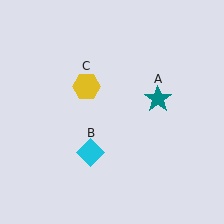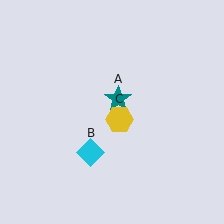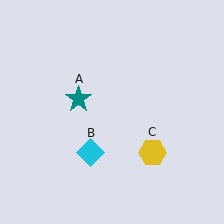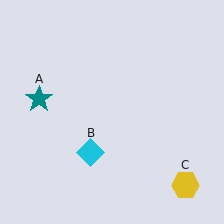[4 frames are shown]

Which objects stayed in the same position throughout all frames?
Cyan diamond (object B) remained stationary.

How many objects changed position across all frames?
2 objects changed position: teal star (object A), yellow hexagon (object C).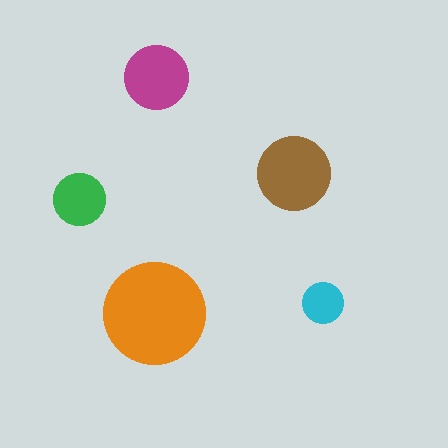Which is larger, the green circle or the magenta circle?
The magenta one.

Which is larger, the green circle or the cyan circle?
The green one.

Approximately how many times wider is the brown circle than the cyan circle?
About 2 times wider.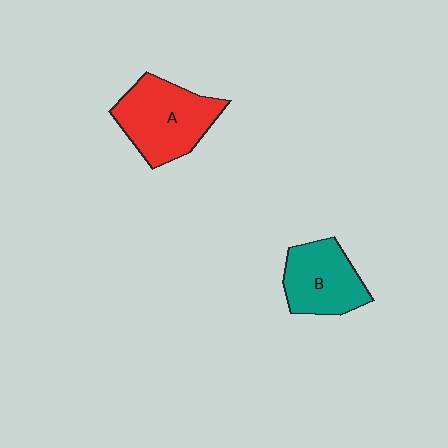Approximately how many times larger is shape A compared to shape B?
Approximately 1.3 times.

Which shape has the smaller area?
Shape B (teal).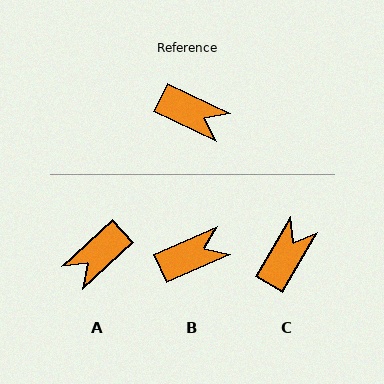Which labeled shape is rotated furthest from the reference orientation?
A, about 112 degrees away.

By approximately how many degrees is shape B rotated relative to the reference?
Approximately 50 degrees counter-clockwise.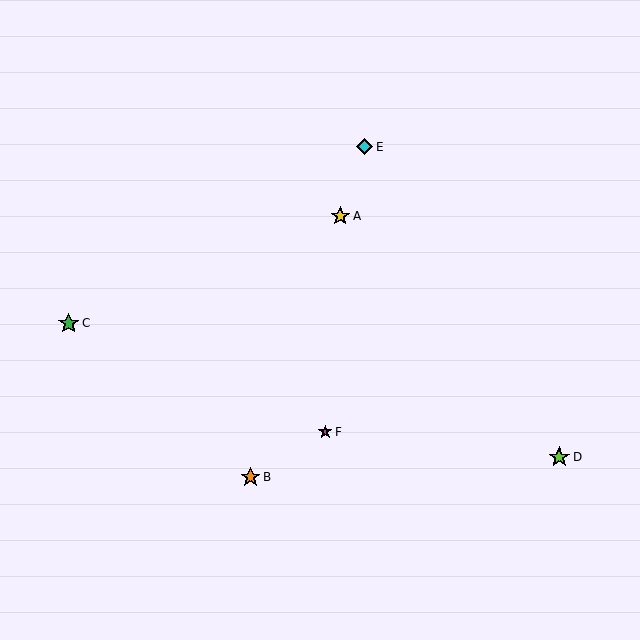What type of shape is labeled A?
Shape A is a yellow star.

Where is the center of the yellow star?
The center of the yellow star is at (340, 216).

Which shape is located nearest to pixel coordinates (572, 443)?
The lime star (labeled D) at (559, 457) is nearest to that location.